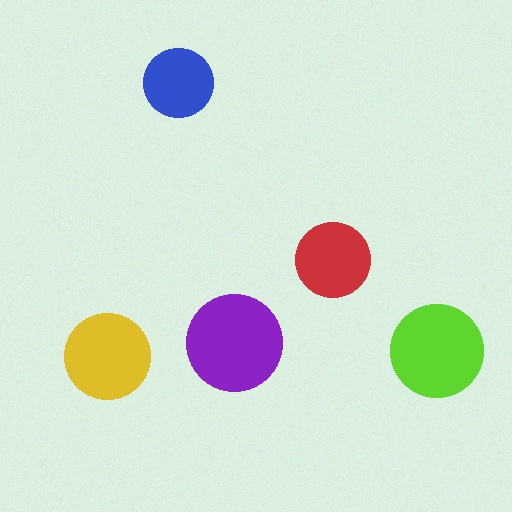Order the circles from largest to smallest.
the purple one, the lime one, the yellow one, the red one, the blue one.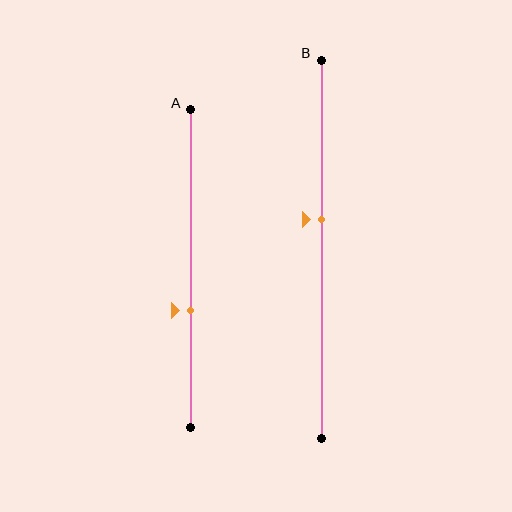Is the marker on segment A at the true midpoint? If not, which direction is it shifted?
No, the marker on segment A is shifted downward by about 13% of the segment length.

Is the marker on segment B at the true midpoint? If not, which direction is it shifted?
No, the marker on segment B is shifted upward by about 8% of the segment length.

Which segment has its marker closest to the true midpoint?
Segment B has its marker closest to the true midpoint.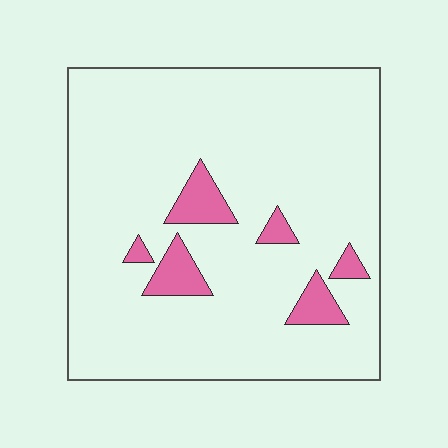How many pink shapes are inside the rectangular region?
6.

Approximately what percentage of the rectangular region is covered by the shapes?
Approximately 10%.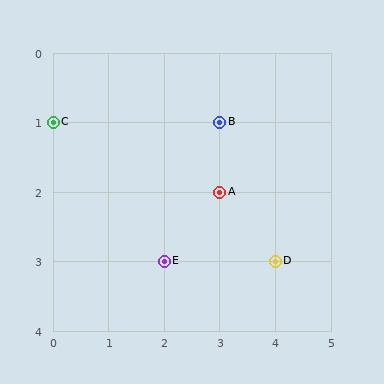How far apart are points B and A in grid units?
Points B and A are 1 row apart.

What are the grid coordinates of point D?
Point D is at grid coordinates (4, 3).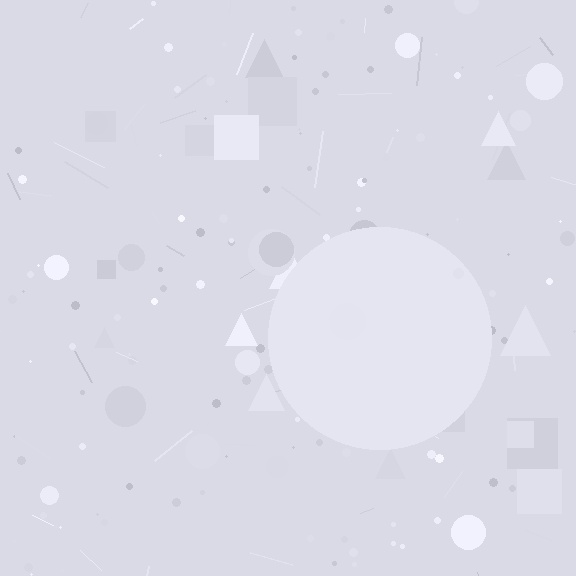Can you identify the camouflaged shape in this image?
The camouflaged shape is a circle.